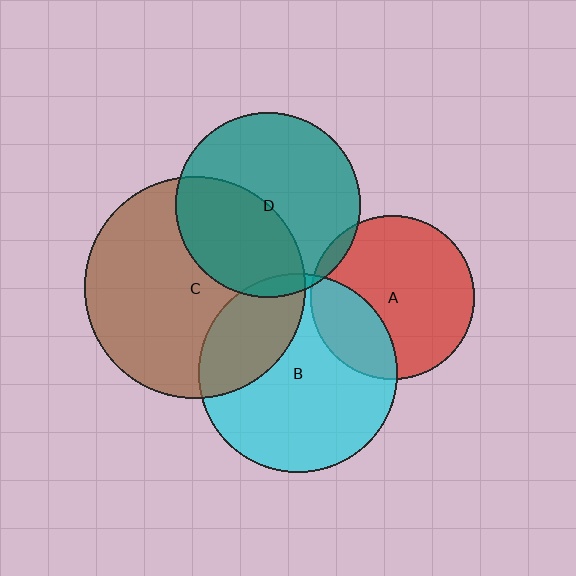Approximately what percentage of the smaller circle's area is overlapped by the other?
Approximately 25%.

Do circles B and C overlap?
Yes.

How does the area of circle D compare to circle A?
Approximately 1.3 times.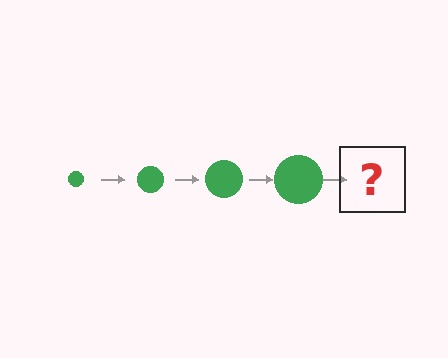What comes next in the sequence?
The next element should be a green circle, larger than the previous one.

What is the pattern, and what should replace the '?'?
The pattern is that the circle gets progressively larger each step. The '?' should be a green circle, larger than the previous one.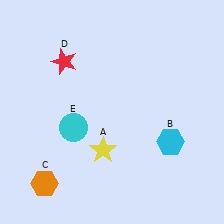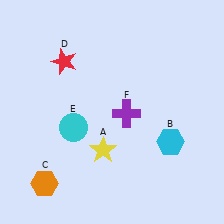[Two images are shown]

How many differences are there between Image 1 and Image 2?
There is 1 difference between the two images.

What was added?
A purple cross (F) was added in Image 2.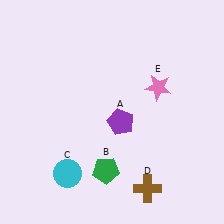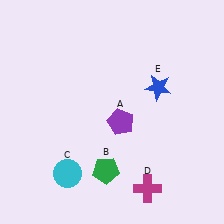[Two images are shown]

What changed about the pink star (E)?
In Image 1, E is pink. In Image 2, it changed to blue.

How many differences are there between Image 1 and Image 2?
There are 2 differences between the two images.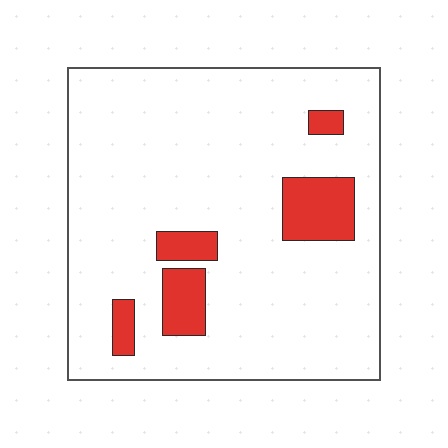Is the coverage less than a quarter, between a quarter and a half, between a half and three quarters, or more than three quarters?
Less than a quarter.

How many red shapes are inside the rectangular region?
5.